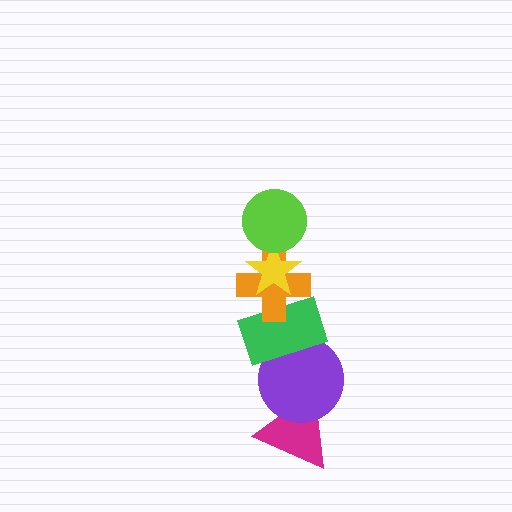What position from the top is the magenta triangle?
The magenta triangle is 6th from the top.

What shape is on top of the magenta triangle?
The purple circle is on top of the magenta triangle.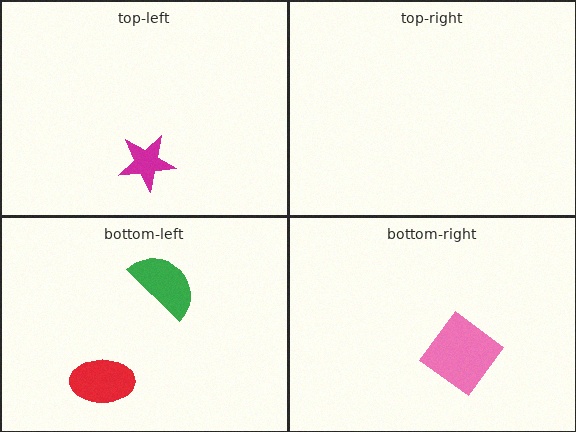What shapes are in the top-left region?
The magenta star.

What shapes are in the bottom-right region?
The pink diamond.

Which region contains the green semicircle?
The bottom-left region.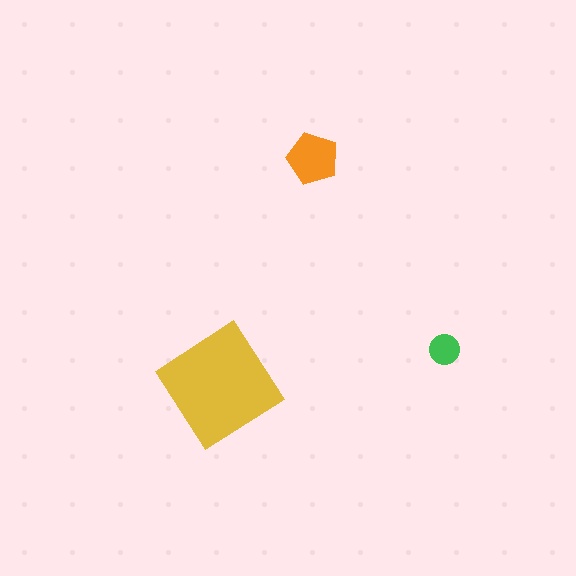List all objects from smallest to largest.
The green circle, the orange pentagon, the yellow diamond.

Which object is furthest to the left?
The yellow diamond is leftmost.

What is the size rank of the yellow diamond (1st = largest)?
1st.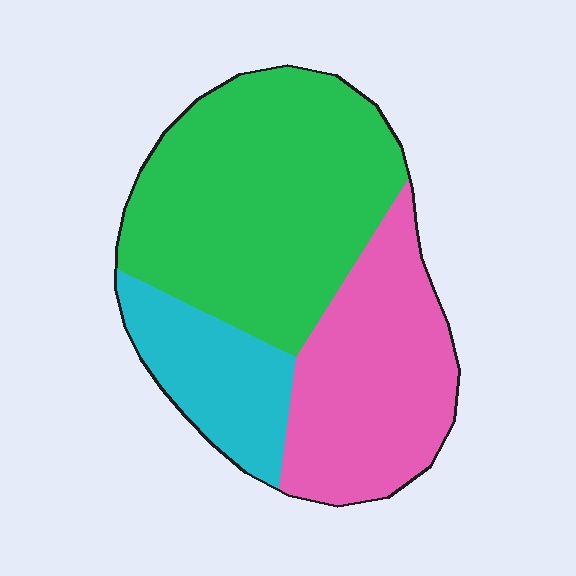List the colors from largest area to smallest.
From largest to smallest: green, pink, cyan.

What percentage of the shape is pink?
Pink takes up about one third (1/3) of the shape.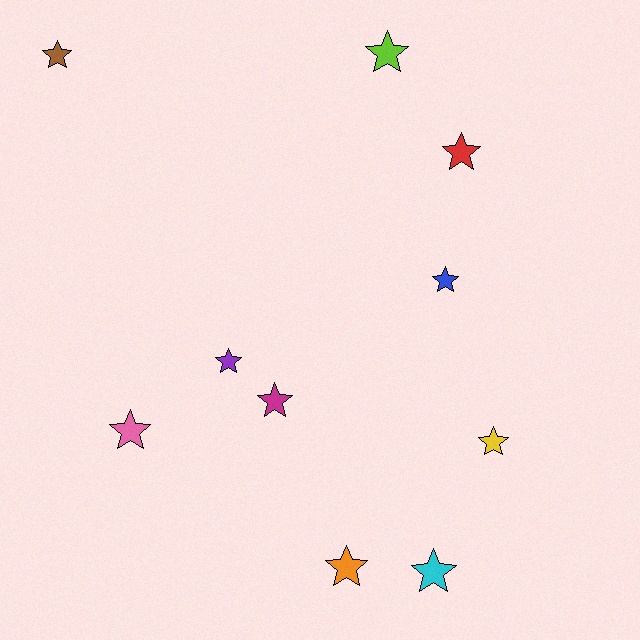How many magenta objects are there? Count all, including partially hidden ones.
There is 1 magenta object.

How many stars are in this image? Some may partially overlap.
There are 10 stars.